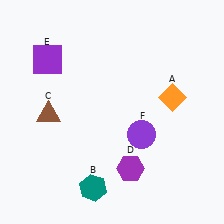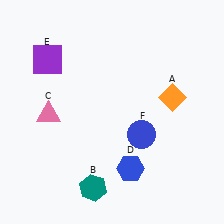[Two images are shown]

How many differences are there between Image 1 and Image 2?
There are 3 differences between the two images.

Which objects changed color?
C changed from brown to pink. D changed from purple to blue. F changed from purple to blue.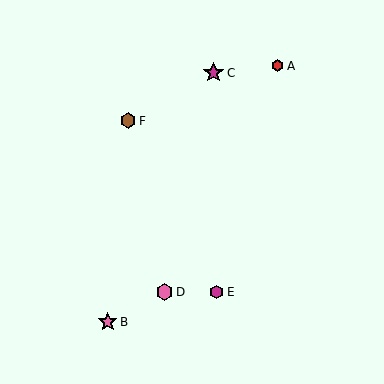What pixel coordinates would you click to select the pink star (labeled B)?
Click at (108, 322) to select the pink star B.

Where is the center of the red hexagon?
The center of the red hexagon is at (278, 66).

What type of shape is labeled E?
Shape E is a magenta hexagon.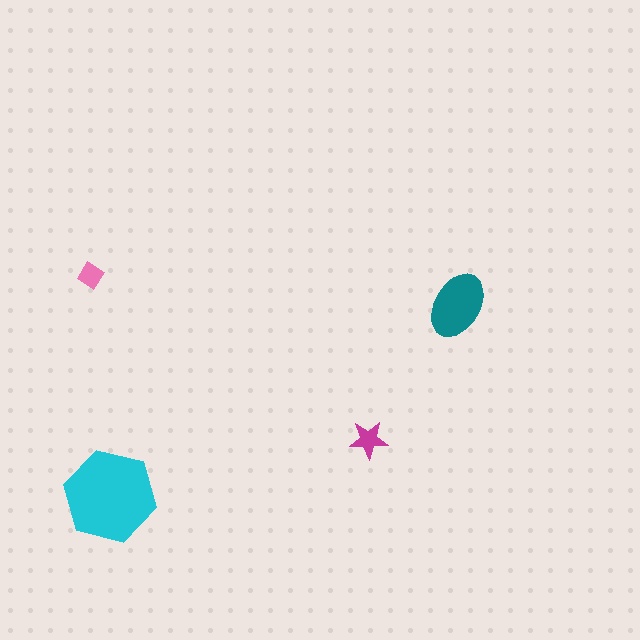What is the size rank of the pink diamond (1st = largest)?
4th.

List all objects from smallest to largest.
The pink diamond, the magenta star, the teal ellipse, the cyan hexagon.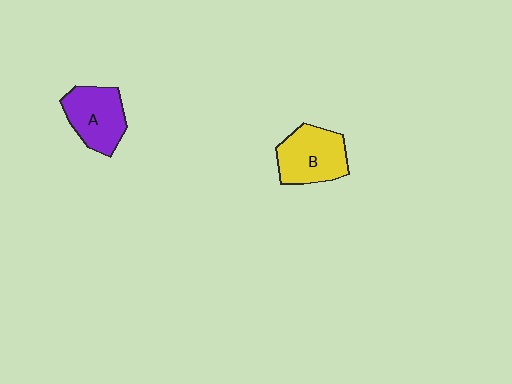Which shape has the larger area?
Shape B (yellow).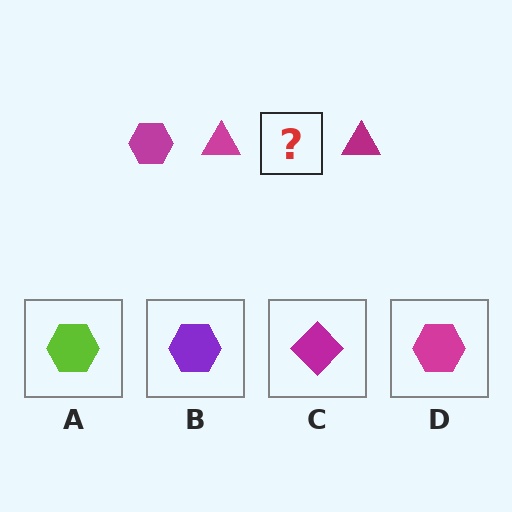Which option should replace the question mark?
Option D.